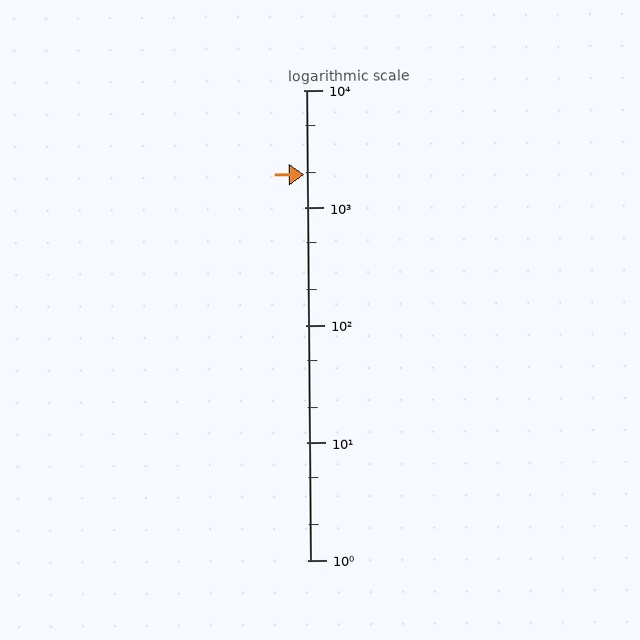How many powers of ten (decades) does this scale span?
The scale spans 4 decades, from 1 to 10000.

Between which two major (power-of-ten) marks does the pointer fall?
The pointer is between 1000 and 10000.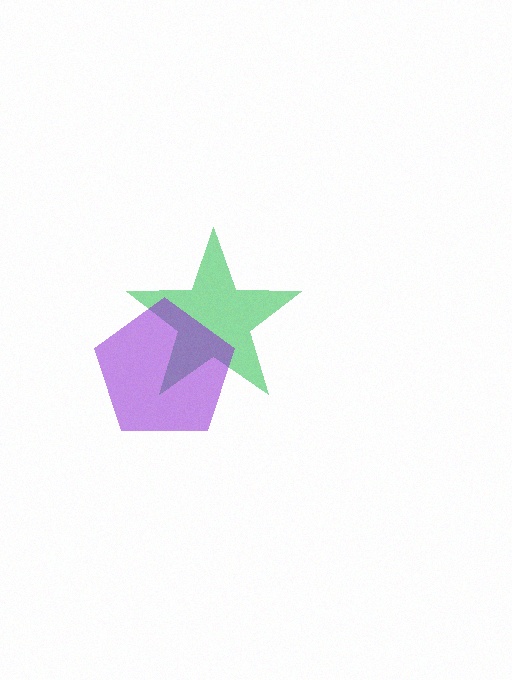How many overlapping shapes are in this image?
There are 2 overlapping shapes in the image.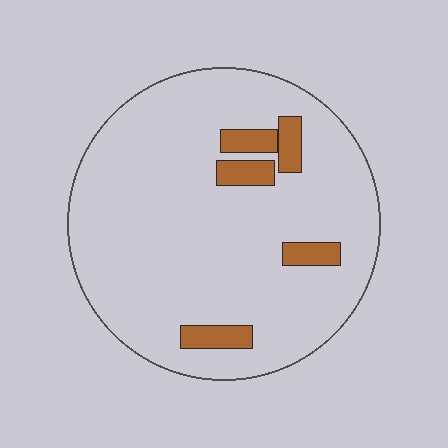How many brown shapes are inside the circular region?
5.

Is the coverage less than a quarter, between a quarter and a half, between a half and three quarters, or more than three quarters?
Less than a quarter.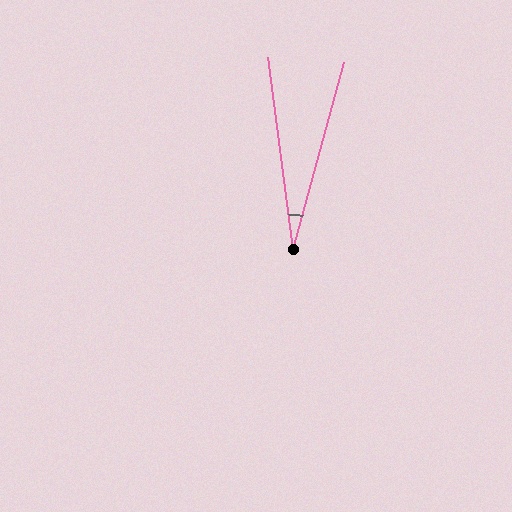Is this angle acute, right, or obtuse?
It is acute.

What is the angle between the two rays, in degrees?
Approximately 23 degrees.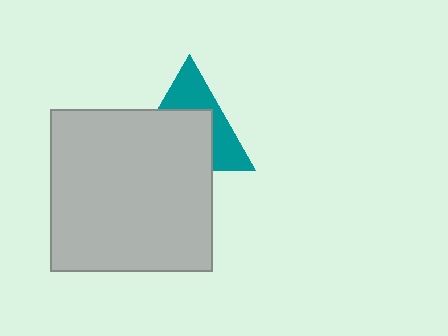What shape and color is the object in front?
The object in front is a light gray square.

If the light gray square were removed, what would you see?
You would see the complete teal triangle.